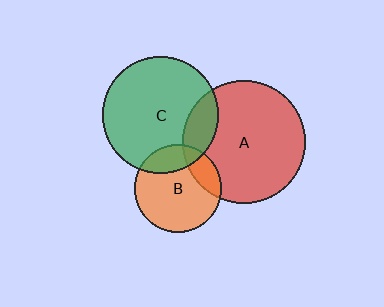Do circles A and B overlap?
Yes.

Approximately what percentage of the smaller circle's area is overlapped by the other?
Approximately 20%.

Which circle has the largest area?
Circle A (red).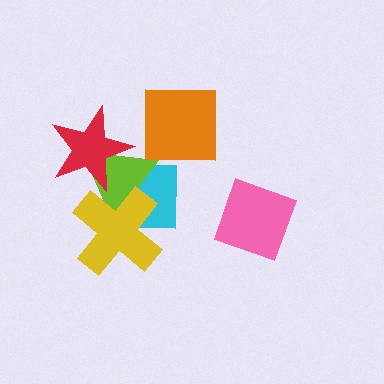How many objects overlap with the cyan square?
2 objects overlap with the cyan square.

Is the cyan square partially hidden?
Yes, it is partially covered by another shape.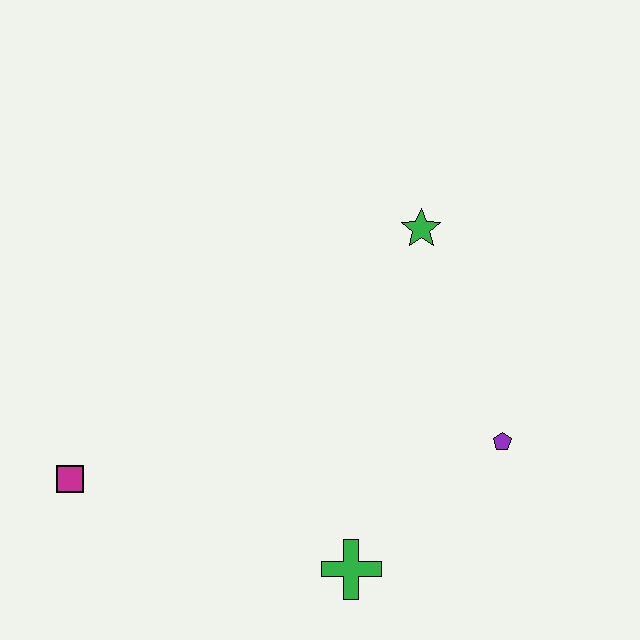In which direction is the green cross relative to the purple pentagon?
The green cross is to the left of the purple pentagon.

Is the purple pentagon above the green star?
No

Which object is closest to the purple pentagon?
The green cross is closest to the purple pentagon.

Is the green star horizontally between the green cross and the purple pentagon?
Yes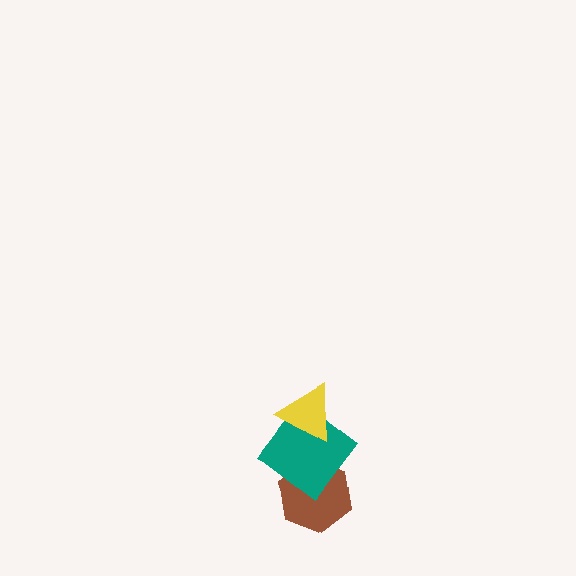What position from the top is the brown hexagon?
The brown hexagon is 3rd from the top.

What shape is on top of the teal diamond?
The yellow triangle is on top of the teal diamond.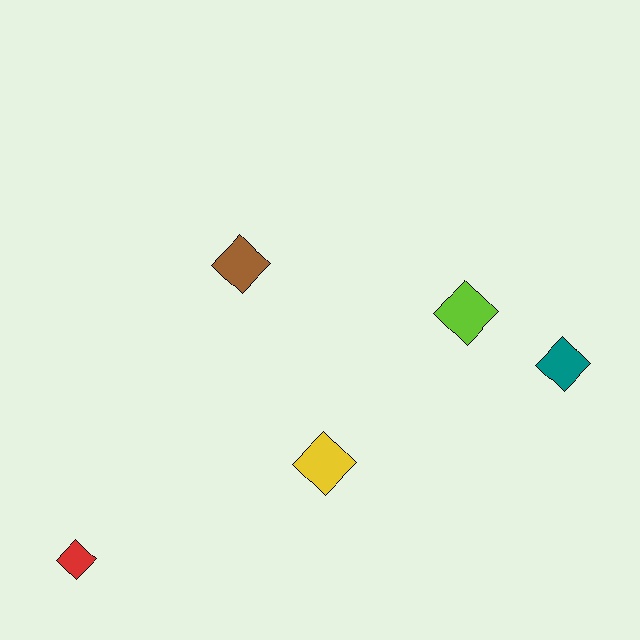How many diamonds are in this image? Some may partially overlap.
There are 5 diamonds.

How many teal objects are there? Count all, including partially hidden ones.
There is 1 teal object.